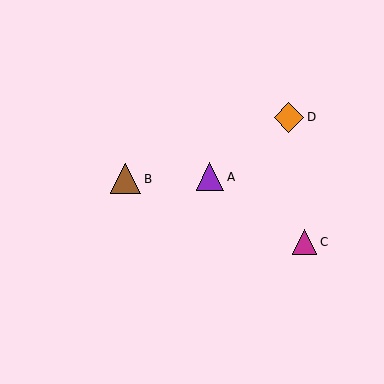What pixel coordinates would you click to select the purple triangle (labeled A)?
Click at (210, 177) to select the purple triangle A.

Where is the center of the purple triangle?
The center of the purple triangle is at (210, 177).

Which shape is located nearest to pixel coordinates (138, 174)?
The brown triangle (labeled B) at (126, 179) is nearest to that location.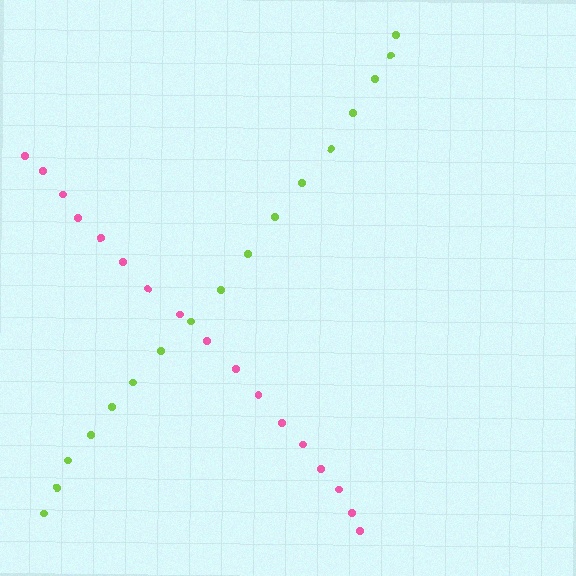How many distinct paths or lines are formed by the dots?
There are 2 distinct paths.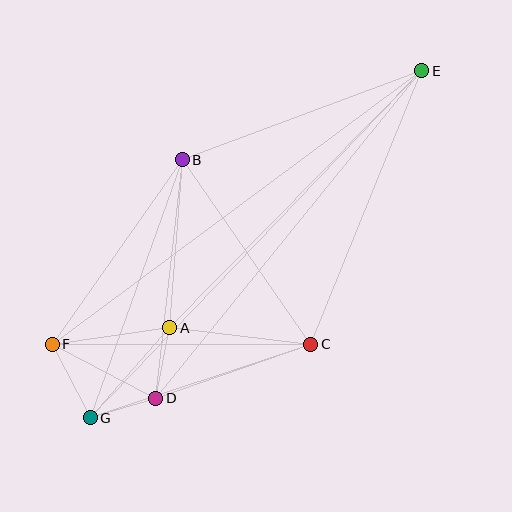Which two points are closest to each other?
Points D and G are closest to each other.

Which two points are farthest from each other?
Points E and G are farthest from each other.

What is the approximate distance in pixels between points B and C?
The distance between B and C is approximately 225 pixels.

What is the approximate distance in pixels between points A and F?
The distance between A and F is approximately 119 pixels.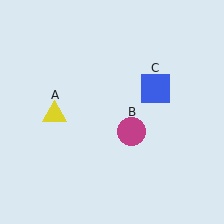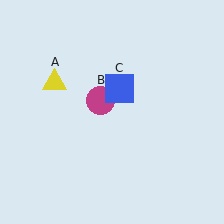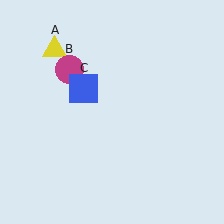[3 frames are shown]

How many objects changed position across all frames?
3 objects changed position: yellow triangle (object A), magenta circle (object B), blue square (object C).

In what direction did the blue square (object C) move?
The blue square (object C) moved left.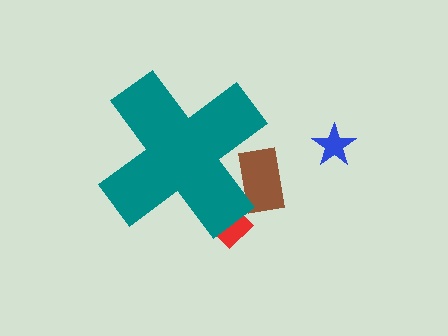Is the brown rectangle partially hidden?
Yes, the brown rectangle is partially hidden behind the teal cross.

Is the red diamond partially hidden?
Yes, the red diamond is partially hidden behind the teal cross.